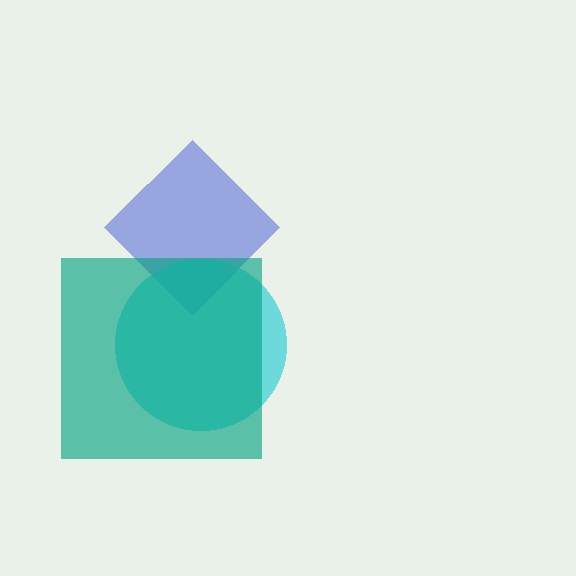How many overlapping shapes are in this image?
There are 3 overlapping shapes in the image.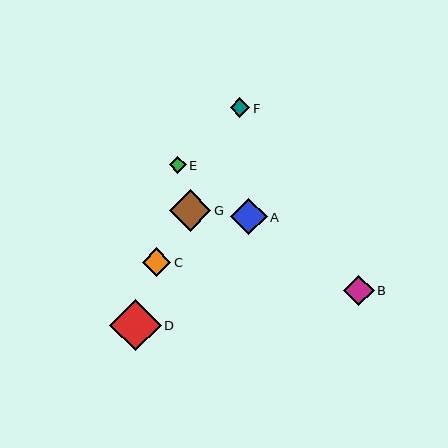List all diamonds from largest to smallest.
From largest to smallest: D, G, A, B, C, F, E.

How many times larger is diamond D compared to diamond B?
Diamond D is approximately 1.7 times the size of diamond B.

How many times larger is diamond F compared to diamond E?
Diamond F is approximately 1.2 times the size of diamond E.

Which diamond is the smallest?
Diamond E is the smallest with a size of approximately 17 pixels.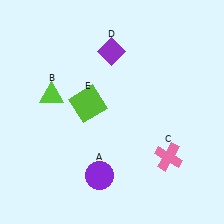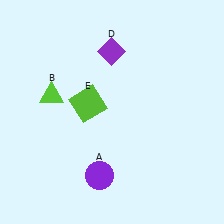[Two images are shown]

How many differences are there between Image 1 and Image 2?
There is 1 difference between the two images.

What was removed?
The pink cross (C) was removed in Image 2.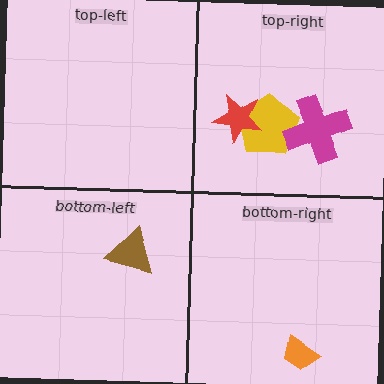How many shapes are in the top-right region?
3.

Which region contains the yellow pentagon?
The top-right region.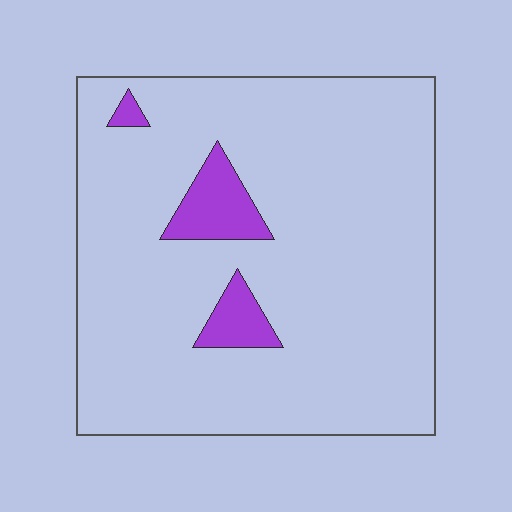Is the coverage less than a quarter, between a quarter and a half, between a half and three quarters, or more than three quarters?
Less than a quarter.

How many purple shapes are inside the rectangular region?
3.